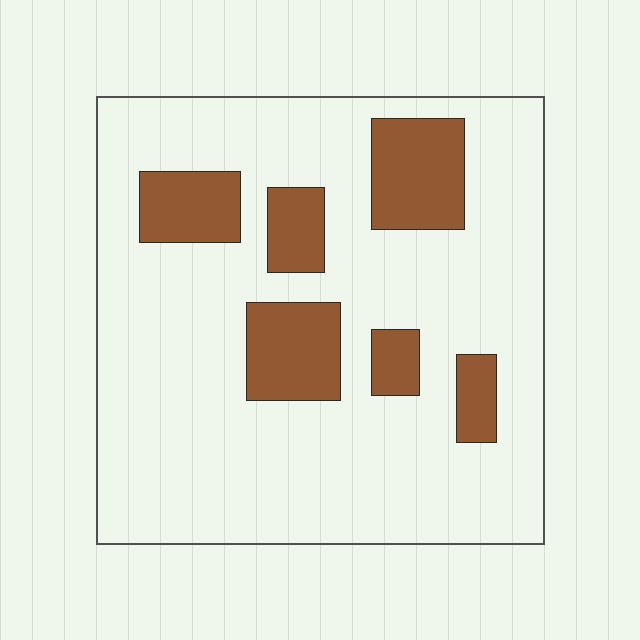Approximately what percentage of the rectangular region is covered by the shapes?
Approximately 20%.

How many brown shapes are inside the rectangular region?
6.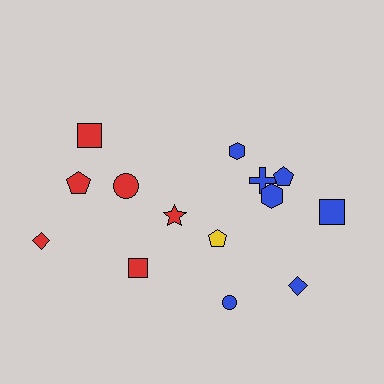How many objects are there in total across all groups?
There are 14 objects.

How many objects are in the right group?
There are 8 objects.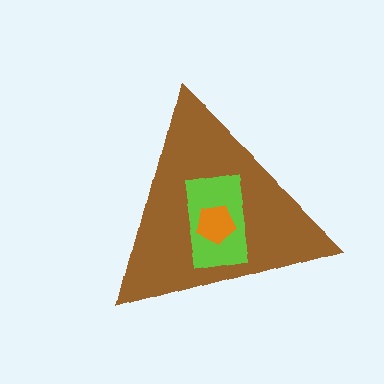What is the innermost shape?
The orange pentagon.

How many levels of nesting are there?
3.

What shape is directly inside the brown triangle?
The lime rectangle.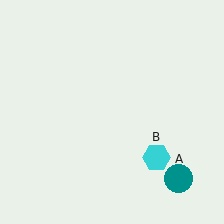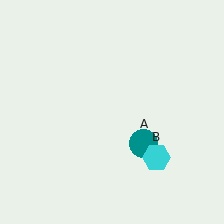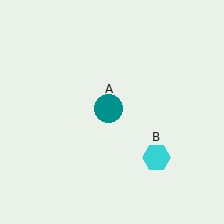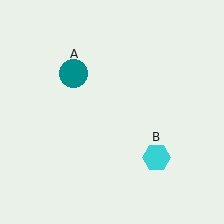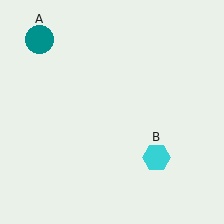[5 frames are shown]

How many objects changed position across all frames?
1 object changed position: teal circle (object A).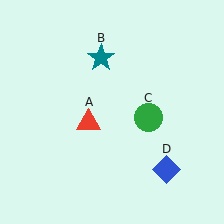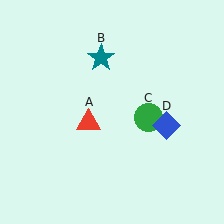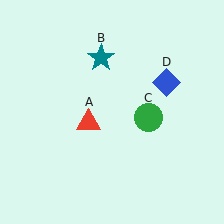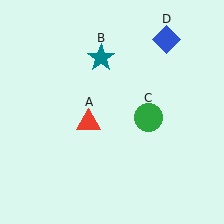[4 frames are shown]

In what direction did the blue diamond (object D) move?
The blue diamond (object D) moved up.